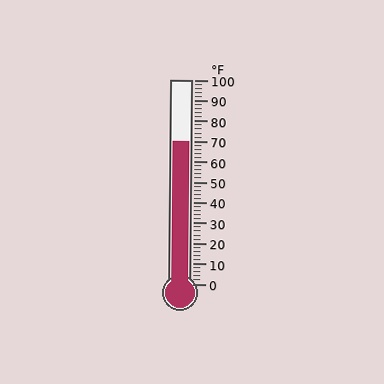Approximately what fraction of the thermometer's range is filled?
The thermometer is filled to approximately 70% of its range.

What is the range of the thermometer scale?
The thermometer scale ranges from 0°F to 100°F.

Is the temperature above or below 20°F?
The temperature is above 20°F.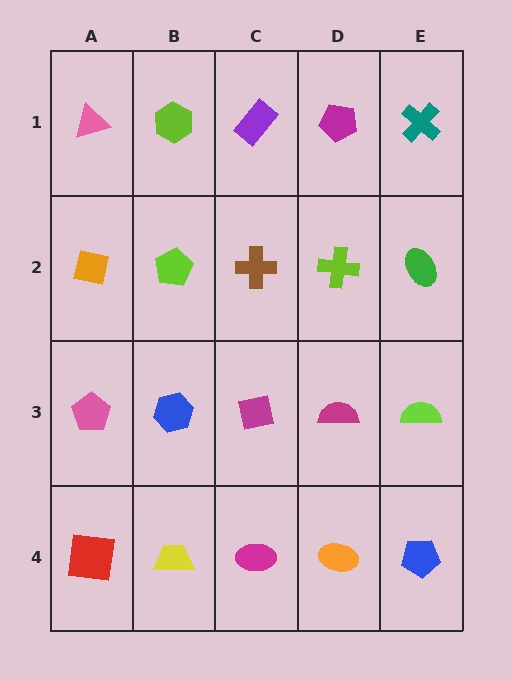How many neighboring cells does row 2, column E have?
3.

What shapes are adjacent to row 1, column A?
An orange square (row 2, column A), a lime hexagon (row 1, column B).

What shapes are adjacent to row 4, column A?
A pink pentagon (row 3, column A), a yellow trapezoid (row 4, column B).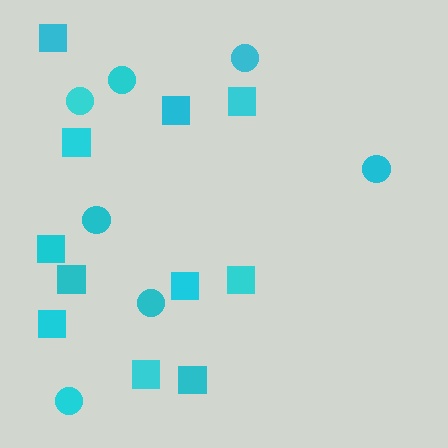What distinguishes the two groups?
There are 2 groups: one group of squares (11) and one group of circles (7).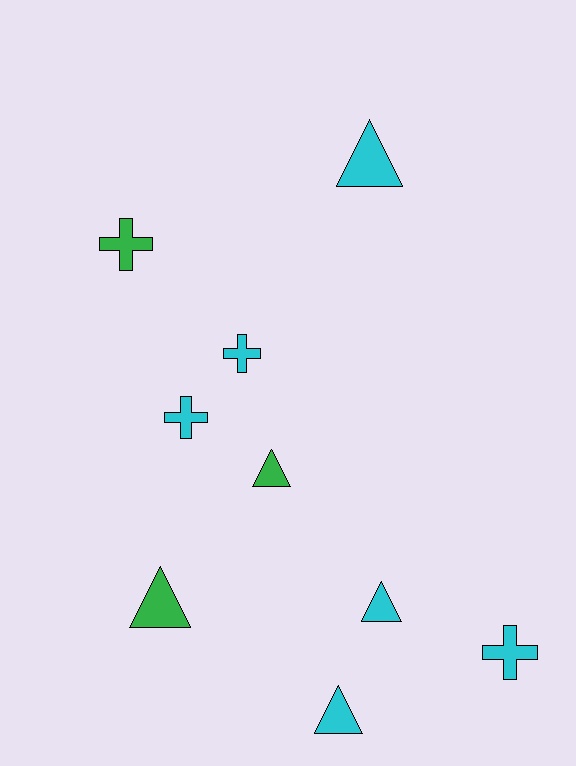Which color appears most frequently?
Cyan, with 6 objects.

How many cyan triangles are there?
There are 3 cyan triangles.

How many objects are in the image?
There are 9 objects.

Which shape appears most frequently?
Triangle, with 5 objects.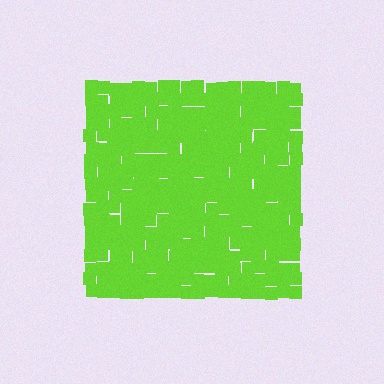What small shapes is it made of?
It is made of small squares.